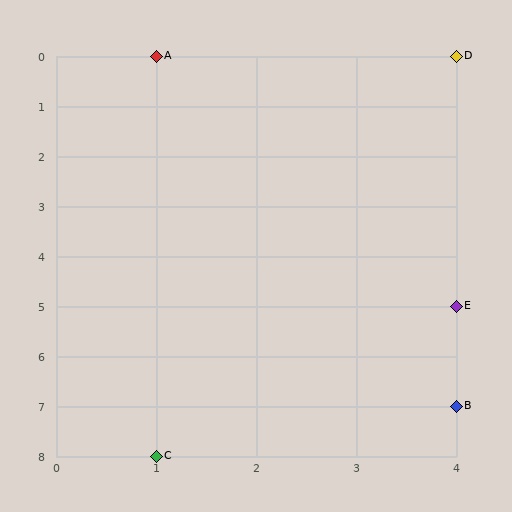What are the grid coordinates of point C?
Point C is at grid coordinates (1, 8).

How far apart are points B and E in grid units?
Points B and E are 2 rows apart.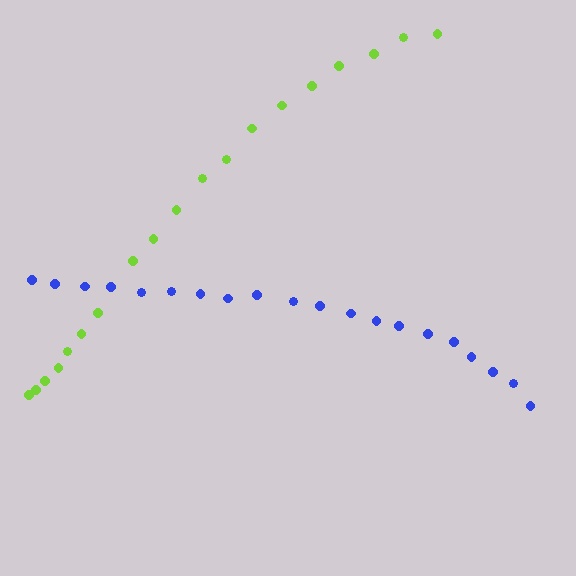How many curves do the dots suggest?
There are 2 distinct paths.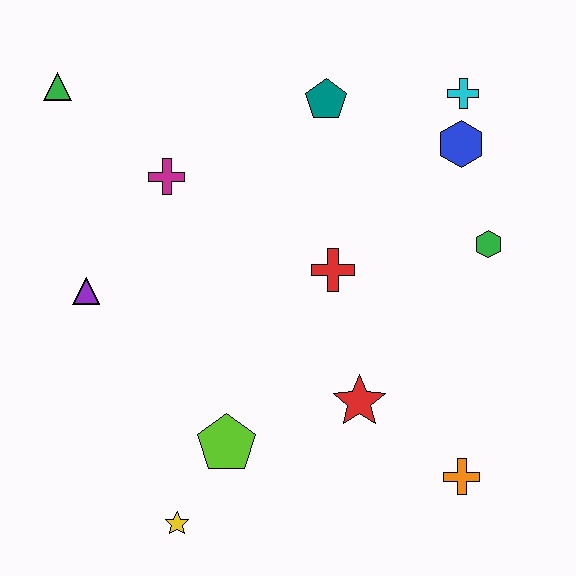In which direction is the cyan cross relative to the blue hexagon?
The cyan cross is above the blue hexagon.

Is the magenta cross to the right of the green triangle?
Yes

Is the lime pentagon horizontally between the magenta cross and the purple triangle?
No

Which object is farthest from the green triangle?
The orange cross is farthest from the green triangle.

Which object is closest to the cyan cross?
The blue hexagon is closest to the cyan cross.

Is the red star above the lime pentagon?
Yes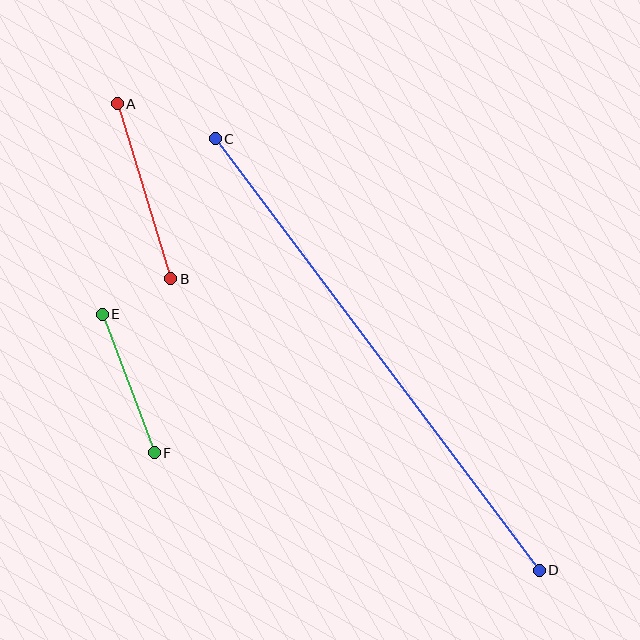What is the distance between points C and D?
The distance is approximately 540 pixels.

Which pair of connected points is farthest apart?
Points C and D are farthest apart.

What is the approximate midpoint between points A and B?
The midpoint is at approximately (144, 191) pixels.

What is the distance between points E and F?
The distance is approximately 148 pixels.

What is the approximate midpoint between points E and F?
The midpoint is at approximately (128, 384) pixels.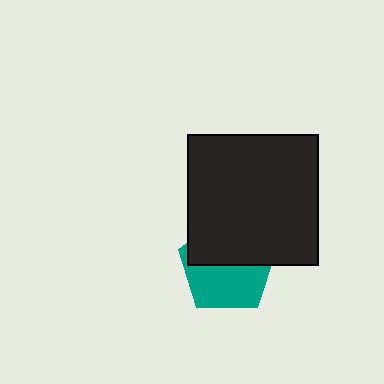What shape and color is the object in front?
The object in front is a black square.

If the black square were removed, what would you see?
You would see the complete teal pentagon.